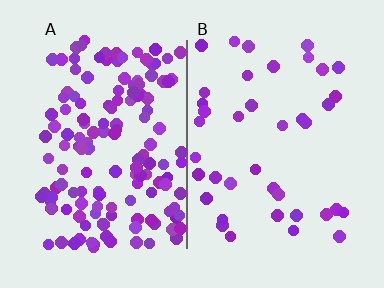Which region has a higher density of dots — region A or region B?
A (the left).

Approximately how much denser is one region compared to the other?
Approximately 3.7× — region A over region B.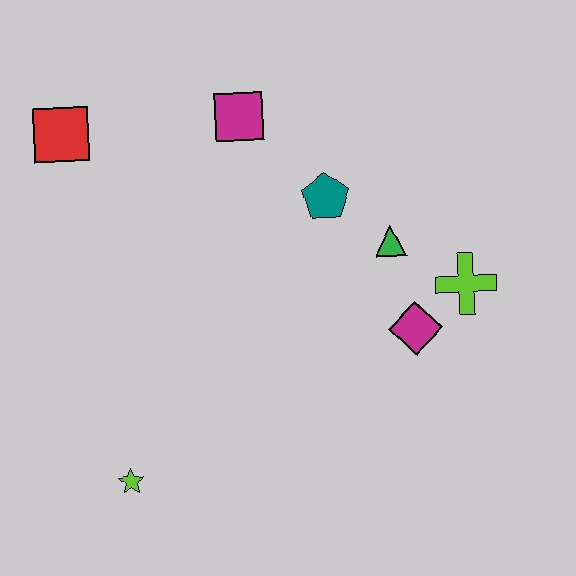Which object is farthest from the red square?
The lime cross is farthest from the red square.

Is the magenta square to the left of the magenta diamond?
Yes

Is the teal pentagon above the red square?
No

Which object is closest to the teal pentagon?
The green triangle is closest to the teal pentagon.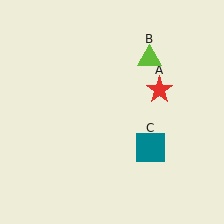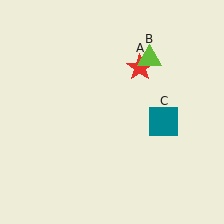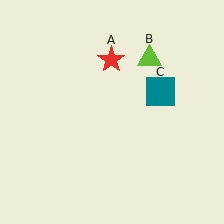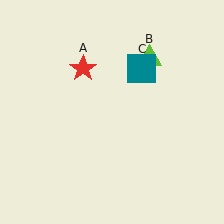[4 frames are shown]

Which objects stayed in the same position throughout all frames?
Lime triangle (object B) remained stationary.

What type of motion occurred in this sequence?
The red star (object A), teal square (object C) rotated counterclockwise around the center of the scene.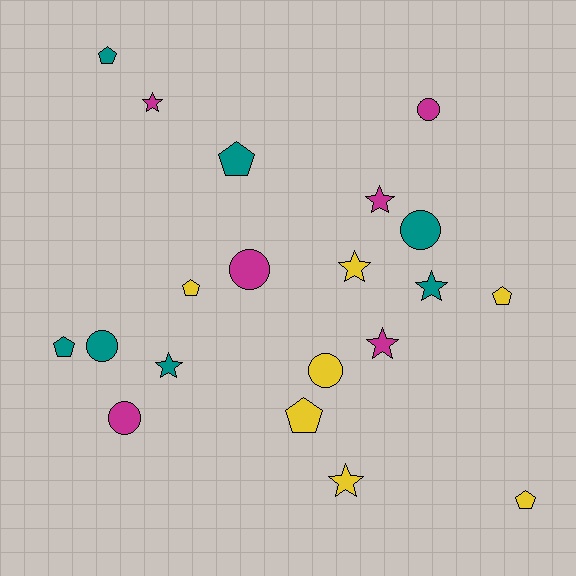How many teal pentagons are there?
There are 3 teal pentagons.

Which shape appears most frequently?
Star, with 7 objects.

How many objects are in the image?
There are 20 objects.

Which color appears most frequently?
Teal, with 7 objects.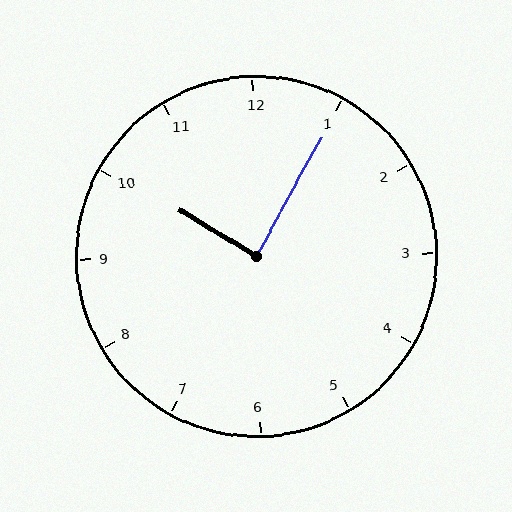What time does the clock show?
10:05.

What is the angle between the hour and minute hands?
Approximately 88 degrees.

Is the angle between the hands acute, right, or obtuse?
It is right.